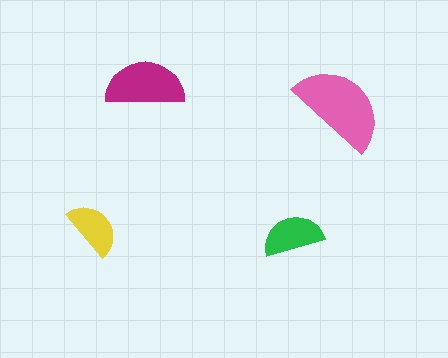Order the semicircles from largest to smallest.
the pink one, the magenta one, the green one, the yellow one.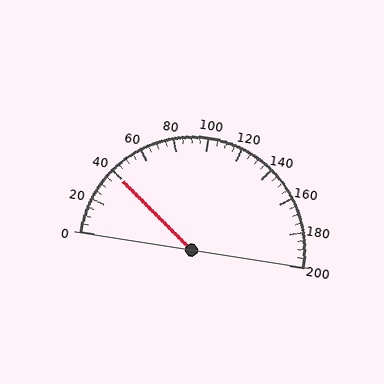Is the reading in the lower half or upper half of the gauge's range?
The reading is in the lower half of the range (0 to 200).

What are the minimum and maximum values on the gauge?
The gauge ranges from 0 to 200.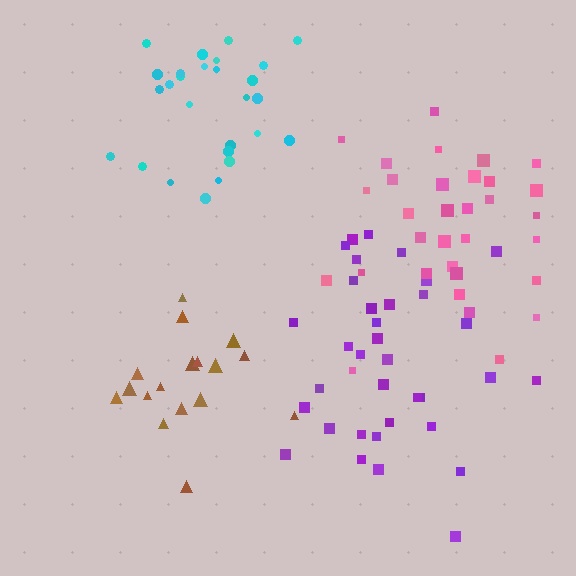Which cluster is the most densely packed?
Cyan.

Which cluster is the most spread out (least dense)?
Brown.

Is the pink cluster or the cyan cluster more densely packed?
Cyan.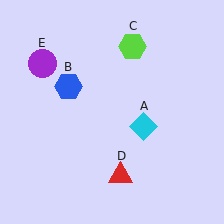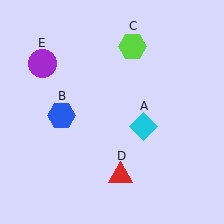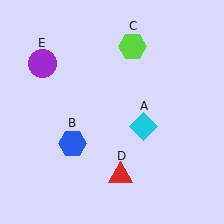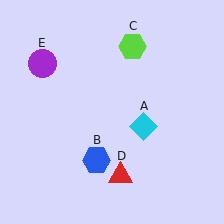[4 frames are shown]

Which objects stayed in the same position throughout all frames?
Cyan diamond (object A) and lime hexagon (object C) and red triangle (object D) and purple circle (object E) remained stationary.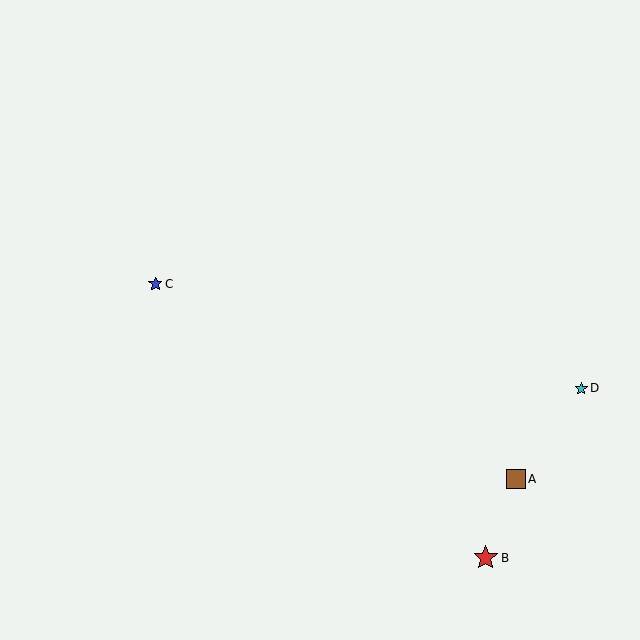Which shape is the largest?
The red star (labeled B) is the largest.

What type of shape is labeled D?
Shape D is a cyan star.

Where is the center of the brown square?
The center of the brown square is at (516, 479).